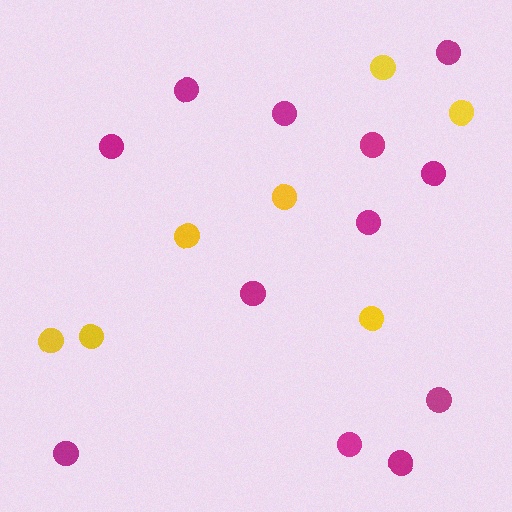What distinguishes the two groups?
There are 2 groups: one group of magenta circles (12) and one group of yellow circles (7).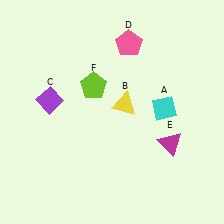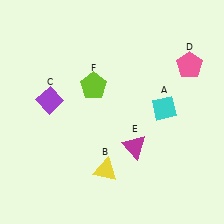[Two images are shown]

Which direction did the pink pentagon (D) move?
The pink pentagon (D) moved right.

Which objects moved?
The objects that moved are: the yellow triangle (B), the pink pentagon (D), the magenta triangle (E).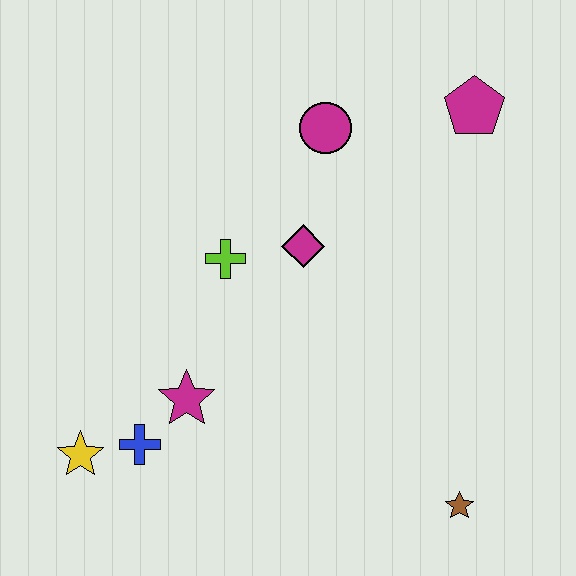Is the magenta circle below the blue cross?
No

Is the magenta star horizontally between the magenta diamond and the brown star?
No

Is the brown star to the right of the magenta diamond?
Yes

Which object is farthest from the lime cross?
The brown star is farthest from the lime cross.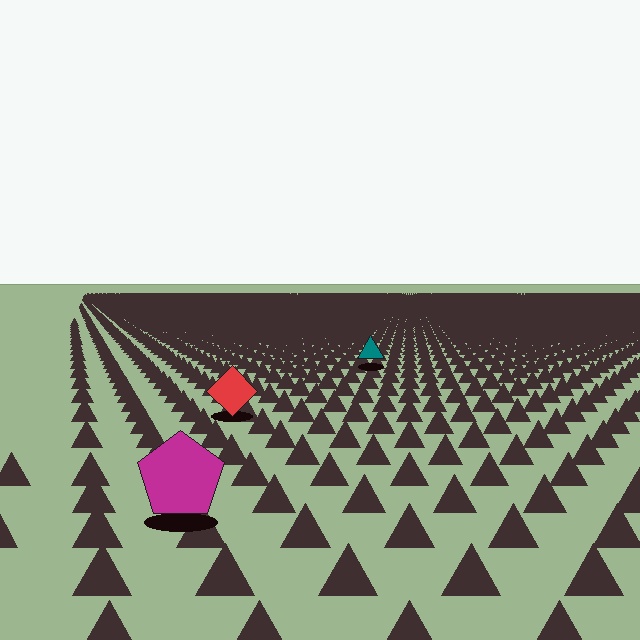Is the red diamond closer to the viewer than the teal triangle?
Yes. The red diamond is closer — you can tell from the texture gradient: the ground texture is coarser near it.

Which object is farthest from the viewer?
The teal triangle is farthest from the viewer. It appears smaller and the ground texture around it is denser.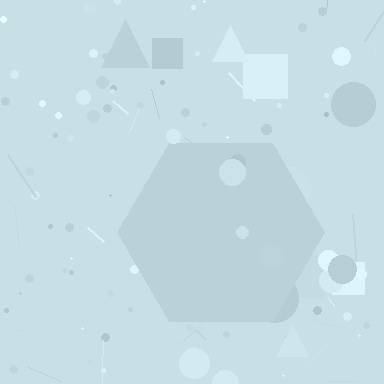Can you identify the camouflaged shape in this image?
The camouflaged shape is a hexagon.